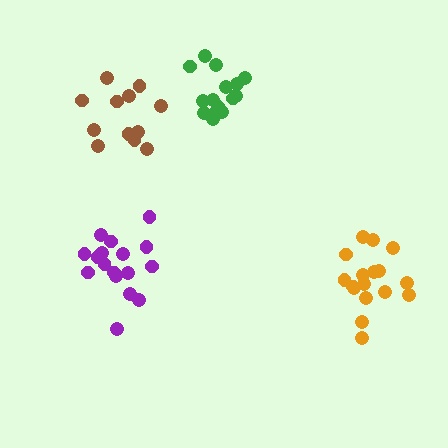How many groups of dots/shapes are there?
There are 4 groups.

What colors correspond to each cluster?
The clusters are colored: green, purple, brown, orange.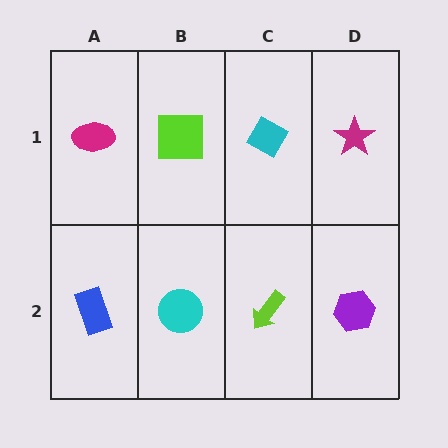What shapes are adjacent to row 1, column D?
A purple hexagon (row 2, column D), a cyan diamond (row 1, column C).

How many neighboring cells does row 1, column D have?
2.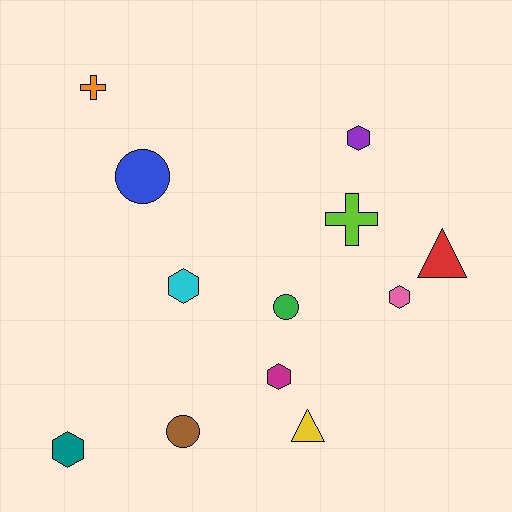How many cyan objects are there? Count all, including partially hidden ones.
There is 1 cyan object.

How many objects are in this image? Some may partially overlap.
There are 12 objects.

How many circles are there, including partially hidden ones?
There are 3 circles.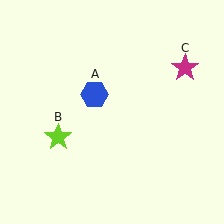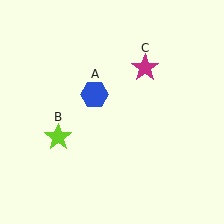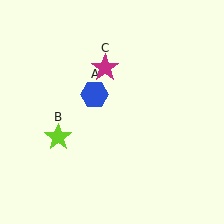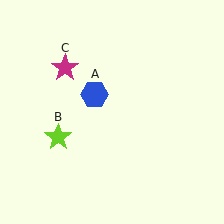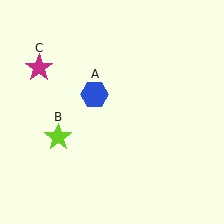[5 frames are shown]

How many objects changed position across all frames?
1 object changed position: magenta star (object C).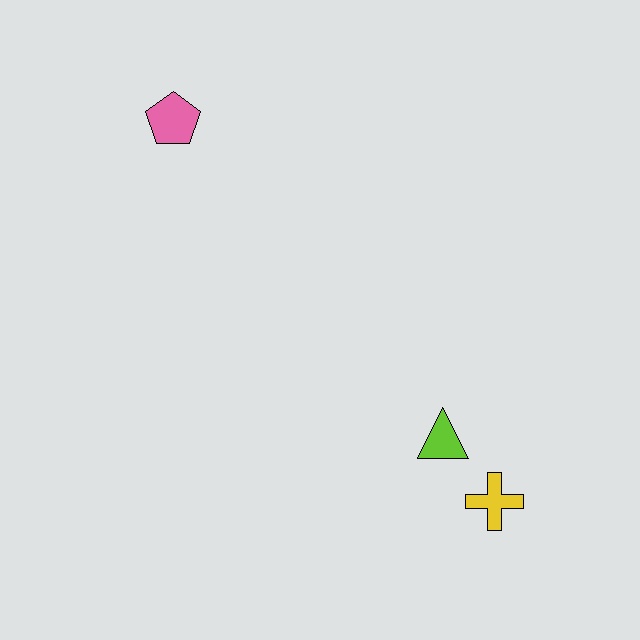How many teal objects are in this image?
There are no teal objects.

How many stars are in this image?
There are no stars.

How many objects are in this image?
There are 3 objects.